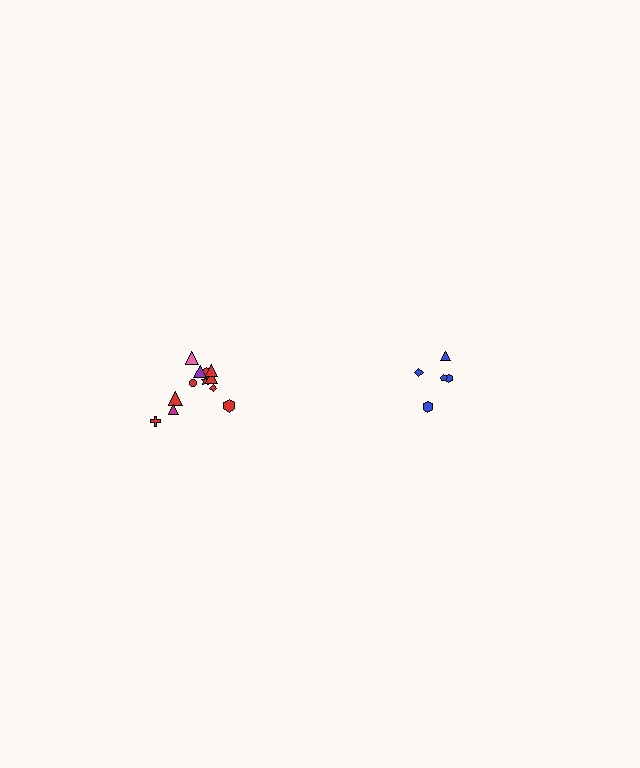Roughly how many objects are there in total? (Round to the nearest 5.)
Roughly 15 objects in total.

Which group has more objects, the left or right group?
The left group.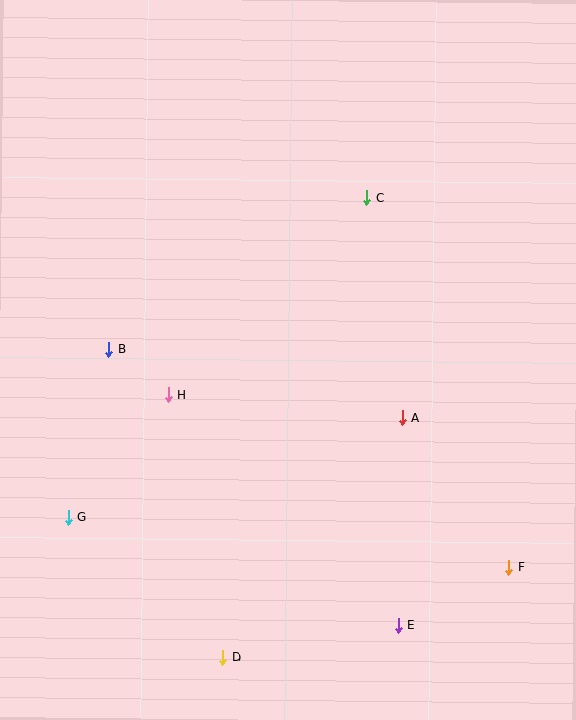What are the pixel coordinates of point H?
Point H is at (168, 395).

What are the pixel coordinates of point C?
Point C is at (366, 198).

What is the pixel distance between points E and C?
The distance between E and C is 429 pixels.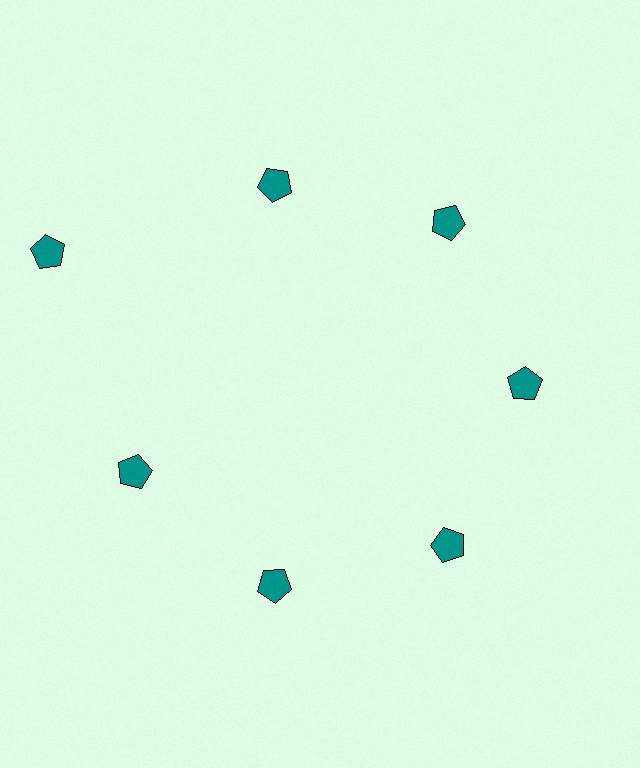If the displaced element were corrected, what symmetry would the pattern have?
It would have 7-fold rotational symmetry — the pattern would map onto itself every 51 degrees.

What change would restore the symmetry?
The symmetry would be restored by moving it inward, back onto the ring so that all 7 pentagons sit at equal angles and equal distance from the center.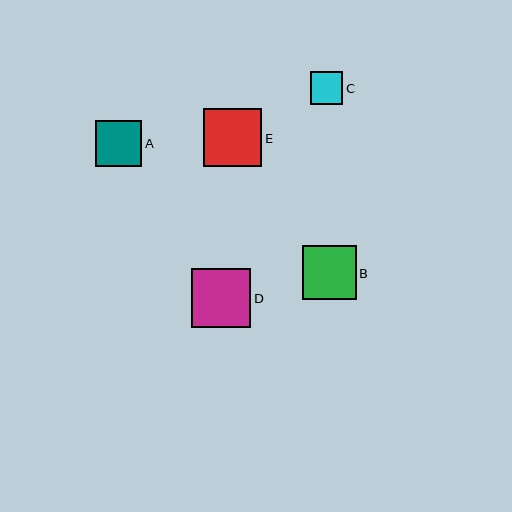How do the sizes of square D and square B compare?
Square D and square B are approximately the same size.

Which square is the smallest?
Square C is the smallest with a size of approximately 32 pixels.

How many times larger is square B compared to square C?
Square B is approximately 1.7 times the size of square C.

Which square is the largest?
Square D is the largest with a size of approximately 59 pixels.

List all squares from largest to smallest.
From largest to smallest: D, E, B, A, C.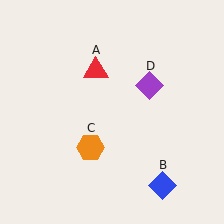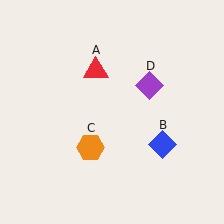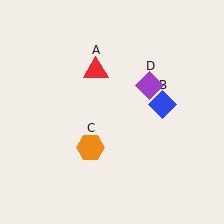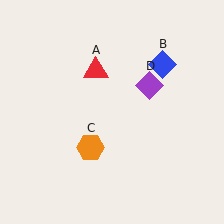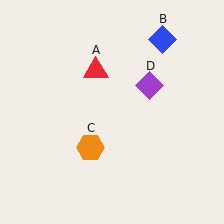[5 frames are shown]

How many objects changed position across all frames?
1 object changed position: blue diamond (object B).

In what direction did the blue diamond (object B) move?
The blue diamond (object B) moved up.